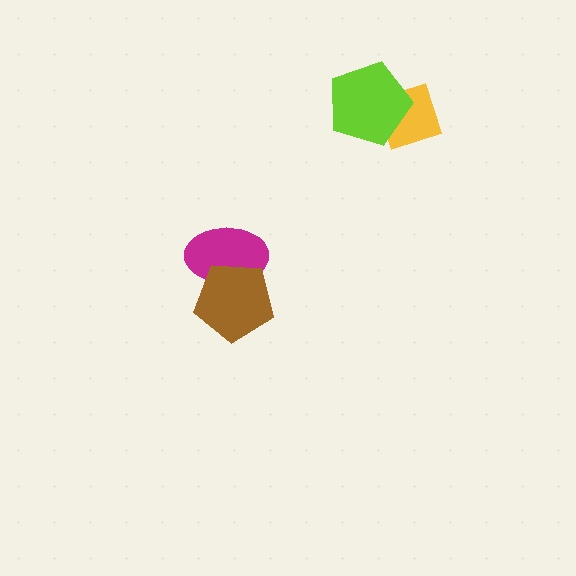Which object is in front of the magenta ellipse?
The brown pentagon is in front of the magenta ellipse.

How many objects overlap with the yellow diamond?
1 object overlaps with the yellow diamond.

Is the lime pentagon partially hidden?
No, no other shape covers it.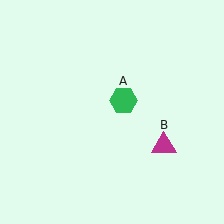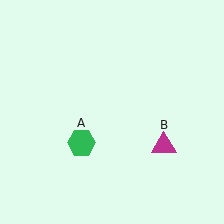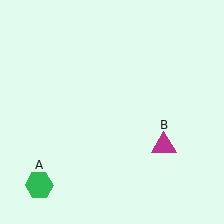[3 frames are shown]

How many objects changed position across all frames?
1 object changed position: green hexagon (object A).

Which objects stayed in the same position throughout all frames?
Magenta triangle (object B) remained stationary.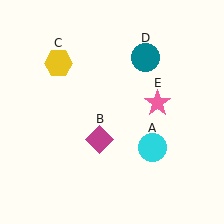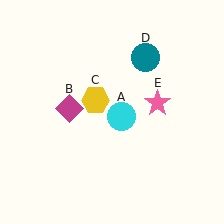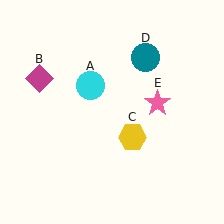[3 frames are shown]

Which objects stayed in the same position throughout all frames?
Teal circle (object D) and pink star (object E) remained stationary.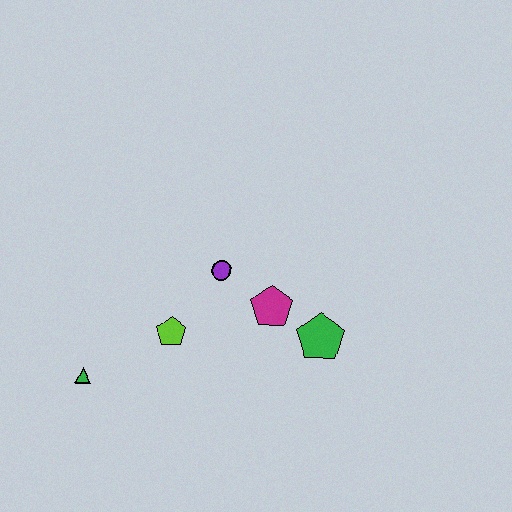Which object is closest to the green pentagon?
The magenta pentagon is closest to the green pentagon.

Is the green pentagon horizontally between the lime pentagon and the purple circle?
No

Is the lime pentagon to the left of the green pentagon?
Yes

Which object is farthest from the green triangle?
The green pentagon is farthest from the green triangle.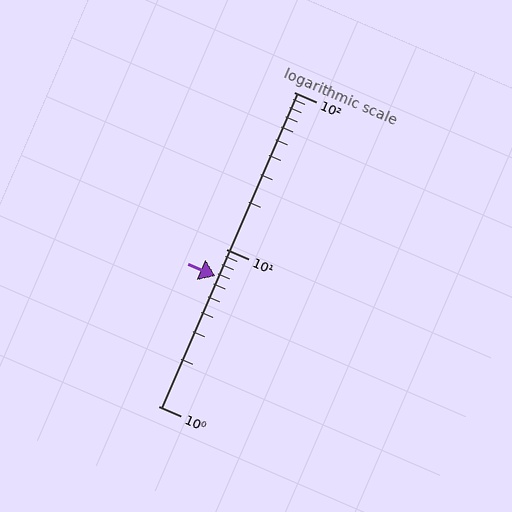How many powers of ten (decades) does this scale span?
The scale spans 2 decades, from 1 to 100.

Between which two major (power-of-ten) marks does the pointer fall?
The pointer is between 1 and 10.